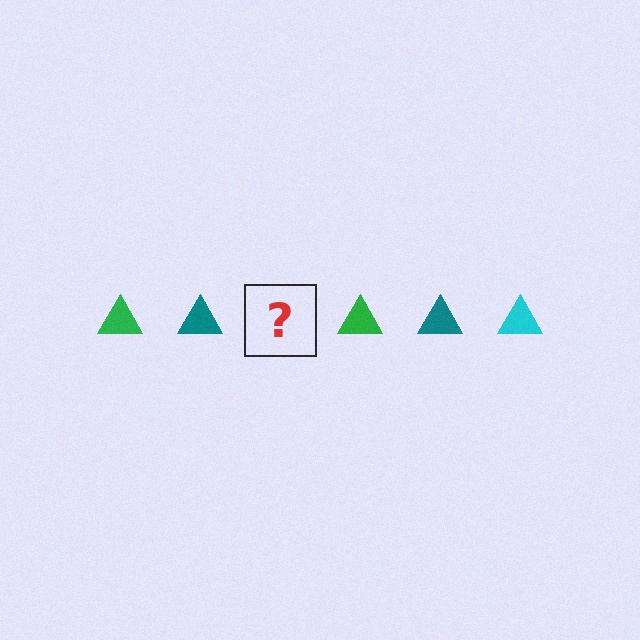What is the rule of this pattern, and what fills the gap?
The rule is that the pattern cycles through green, teal, cyan triangles. The gap should be filled with a cyan triangle.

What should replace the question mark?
The question mark should be replaced with a cyan triangle.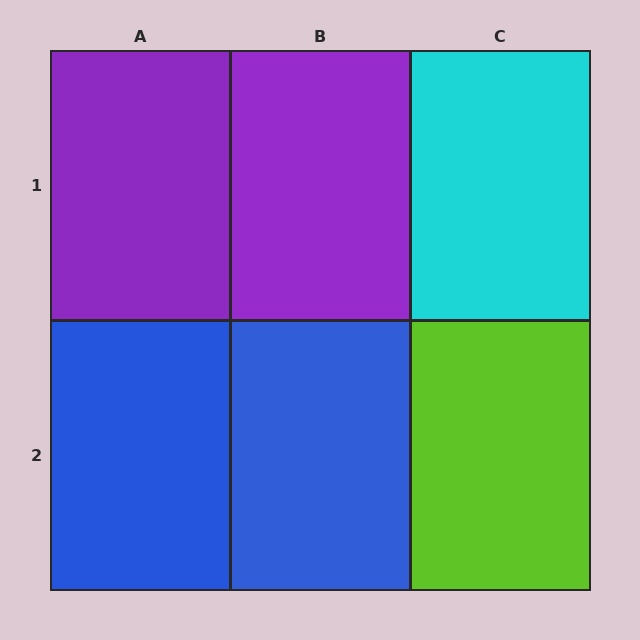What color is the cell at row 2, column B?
Blue.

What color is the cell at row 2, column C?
Lime.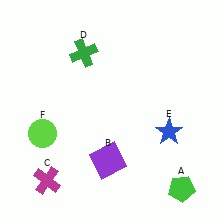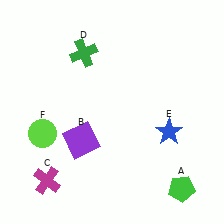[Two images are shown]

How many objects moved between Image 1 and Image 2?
1 object moved between the two images.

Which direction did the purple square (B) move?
The purple square (B) moved left.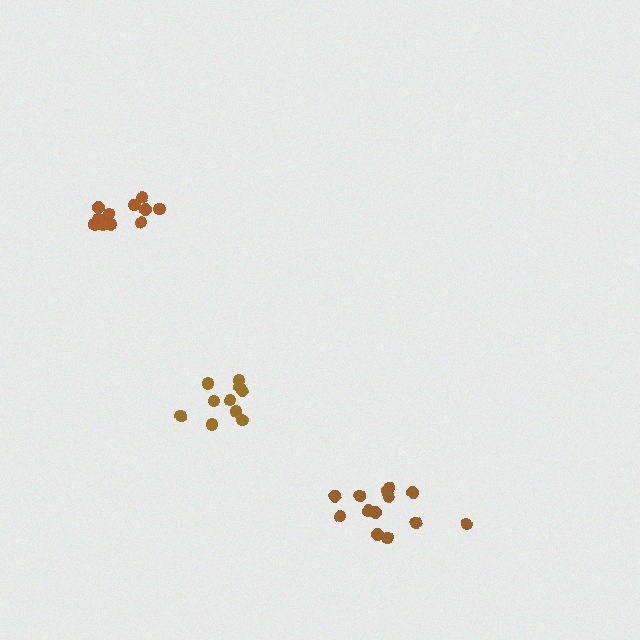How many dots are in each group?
Group 1: 11 dots, Group 2: 13 dots, Group 3: 10 dots (34 total).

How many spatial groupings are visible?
There are 3 spatial groupings.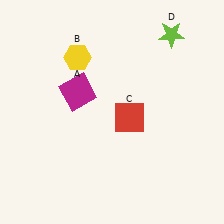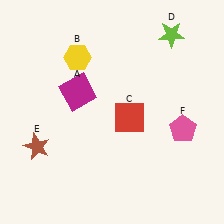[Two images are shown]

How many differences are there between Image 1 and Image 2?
There are 2 differences between the two images.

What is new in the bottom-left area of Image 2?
A brown star (E) was added in the bottom-left area of Image 2.